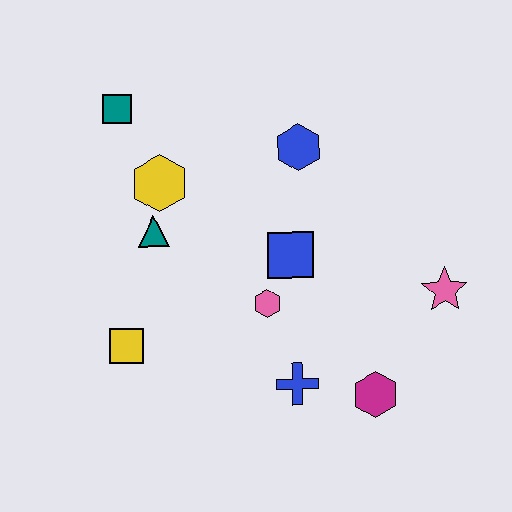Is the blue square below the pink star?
No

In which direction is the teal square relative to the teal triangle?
The teal square is above the teal triangle.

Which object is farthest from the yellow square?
The pink star is farthest from the yellow square.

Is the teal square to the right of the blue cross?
No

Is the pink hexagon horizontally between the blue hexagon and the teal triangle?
Yes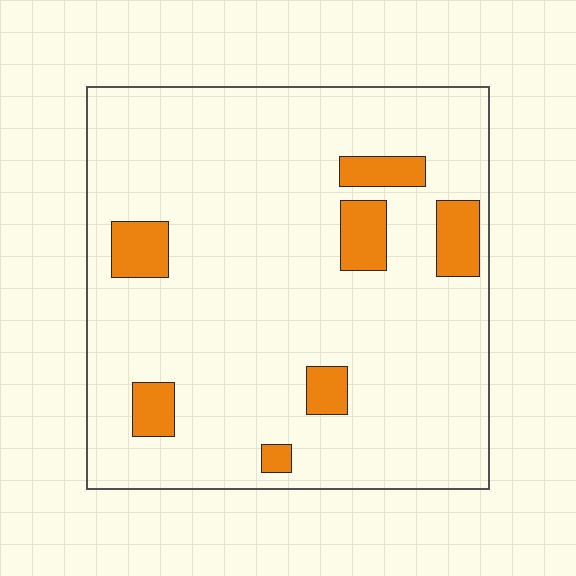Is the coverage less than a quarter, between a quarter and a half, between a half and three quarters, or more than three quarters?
Less than a quarter.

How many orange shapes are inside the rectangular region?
7.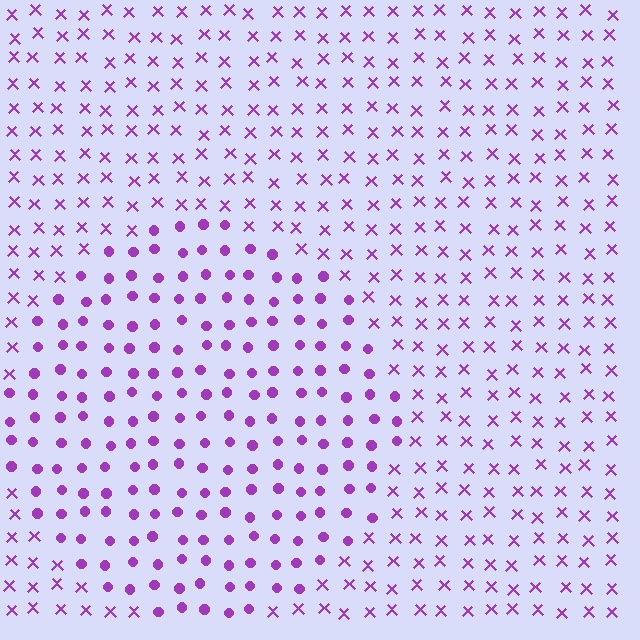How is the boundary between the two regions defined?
The boundary is defined by a change in element shape: circles inside vs. X marks outside. All elements share the same color and spacing.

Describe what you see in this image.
The image is filled with small purple elements arranged in a uniform grid. A circle-shaped region contains circles, while the surrounding area contains X marks. The boundary is defined purely by the change in element shape.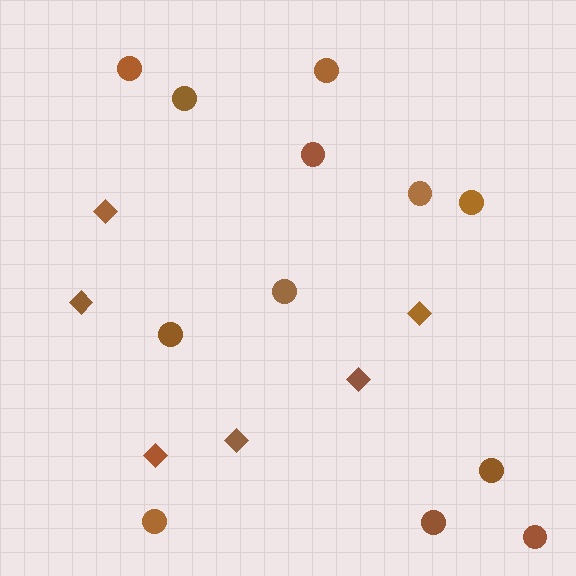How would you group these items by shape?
There are 2 groups: one group of diamonds (6) and one group of circles (12).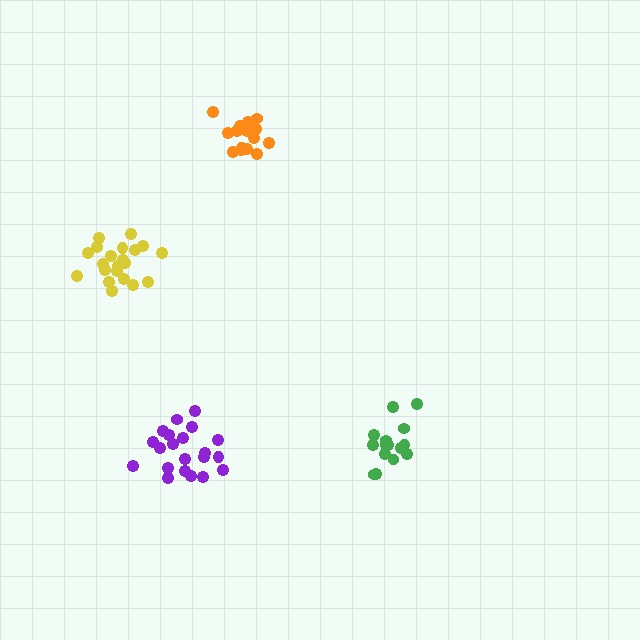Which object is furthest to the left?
The yellow cluster is leftmost.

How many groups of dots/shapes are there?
There are 4 groups.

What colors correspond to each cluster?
The clusters are colored: purple, yellow, green, orange.